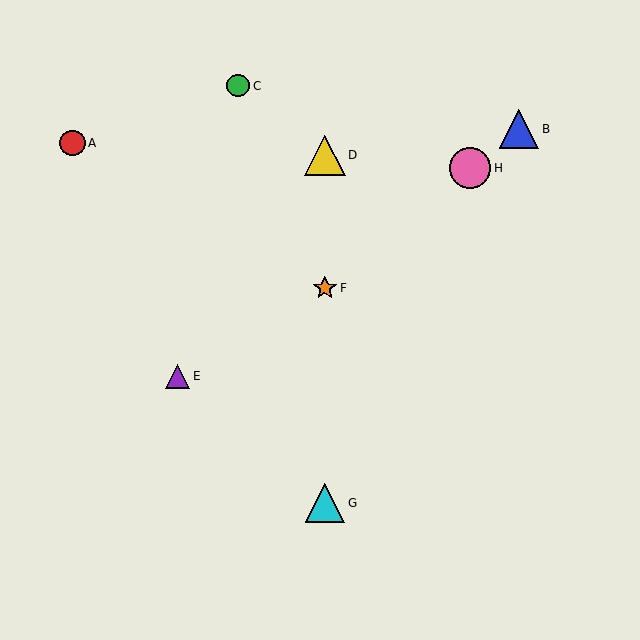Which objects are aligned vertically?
Objects D, F, G are aligned vertically.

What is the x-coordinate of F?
Object F is at x≈325.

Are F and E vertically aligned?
No, F is at x≈325 and E is at x≈178.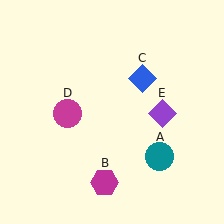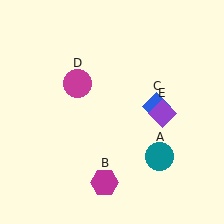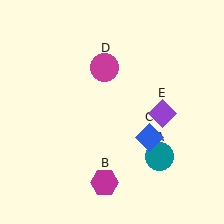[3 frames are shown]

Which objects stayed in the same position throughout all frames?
Teal circle (object A) and magenta hexagon (object B) and purple diamond (object E) remained stationary.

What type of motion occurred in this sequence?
The blue diamond (object C), magenta circle (object D) rotated clockwise around the center of the scene.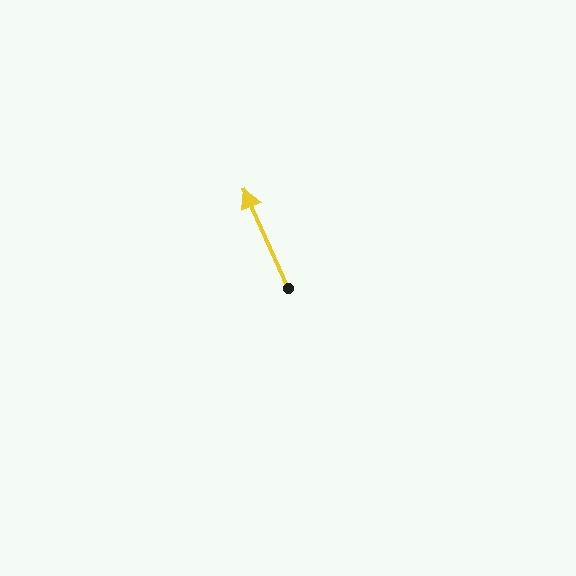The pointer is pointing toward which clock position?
Roughly 11 o'clock.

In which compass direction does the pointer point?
Northwest.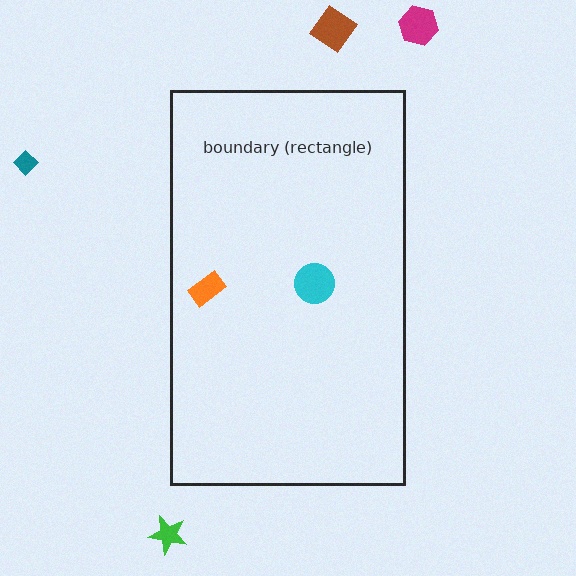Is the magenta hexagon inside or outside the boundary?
Outside.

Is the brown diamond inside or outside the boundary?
Outside.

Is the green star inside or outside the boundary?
Outside.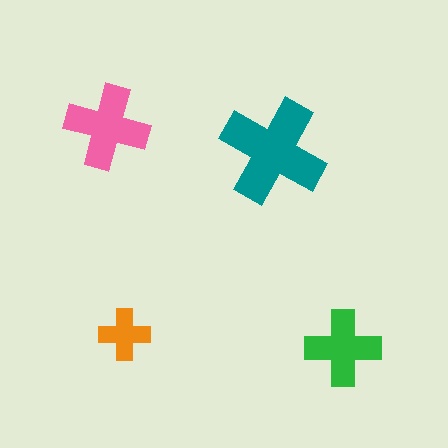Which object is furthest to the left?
The pink cross is leftmost.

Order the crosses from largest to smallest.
the teal one, the pink one, the green one, the orange one.